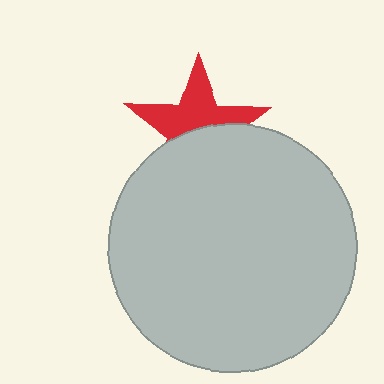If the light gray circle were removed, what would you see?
You would see the complete red star.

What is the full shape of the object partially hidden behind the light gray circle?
The partially hidden object is a red star.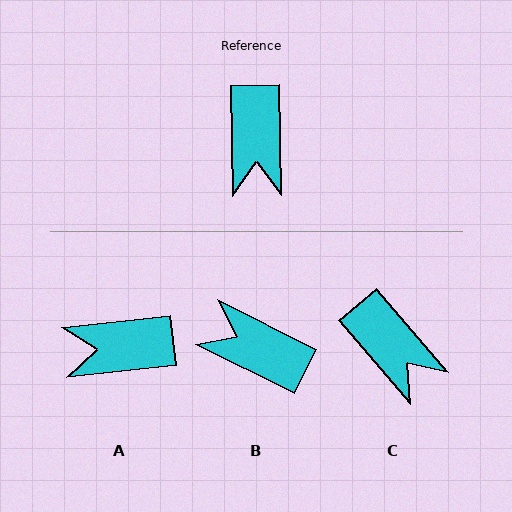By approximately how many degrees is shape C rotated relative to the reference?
Approximately 39 degrees counter-clockwise.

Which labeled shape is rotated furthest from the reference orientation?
B, about 118 degrees away.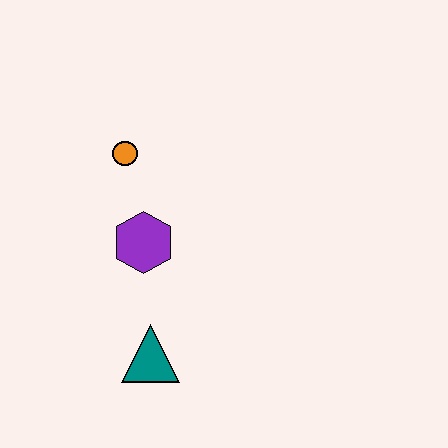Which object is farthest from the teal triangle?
The orange circle is farthest from the teal triangle.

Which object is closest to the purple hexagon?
The orange circle is closest to the purple hexagon.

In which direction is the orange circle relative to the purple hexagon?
The orange circle is above the purple hexagon.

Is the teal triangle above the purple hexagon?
No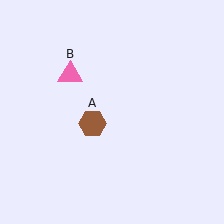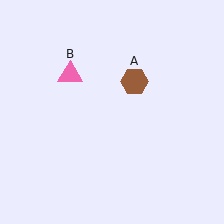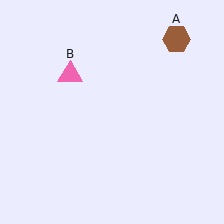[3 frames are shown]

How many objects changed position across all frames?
1 object changed position: brown hexagon (object A).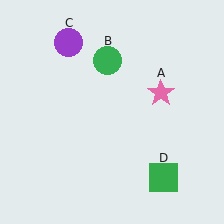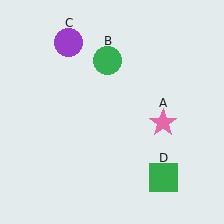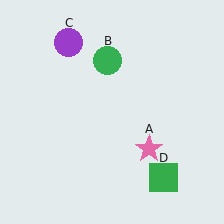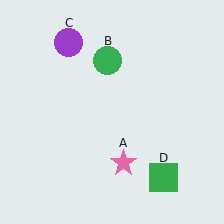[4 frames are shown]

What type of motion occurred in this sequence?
The pink star (object A) rotated clockwise around the center of the scene.